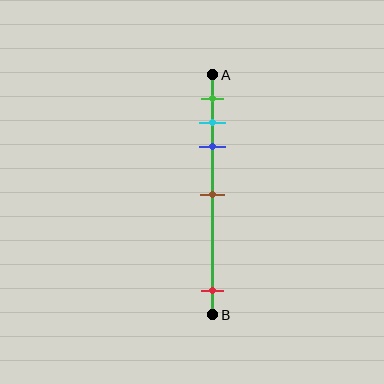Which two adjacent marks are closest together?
The cyan and blue marks are the closest adjacent pair.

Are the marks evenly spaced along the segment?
No, the marks are not evenly spaced.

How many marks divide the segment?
There are 5 marks dividing the segment.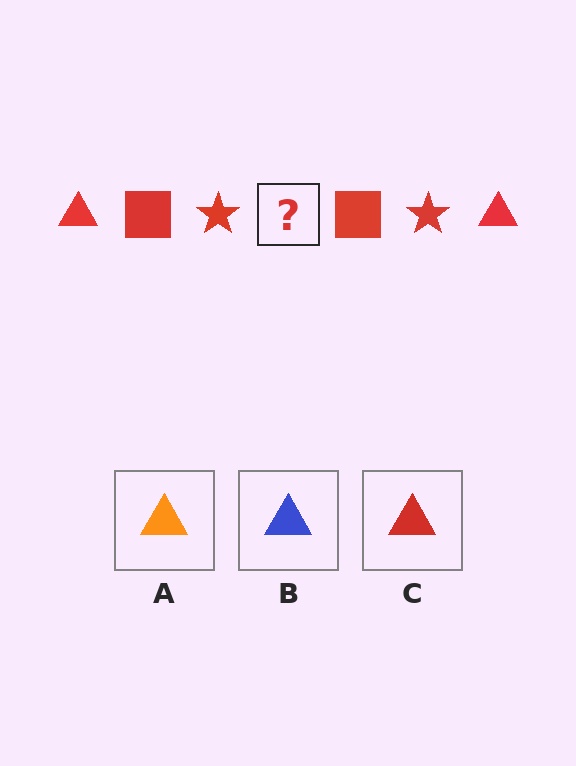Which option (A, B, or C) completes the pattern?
C.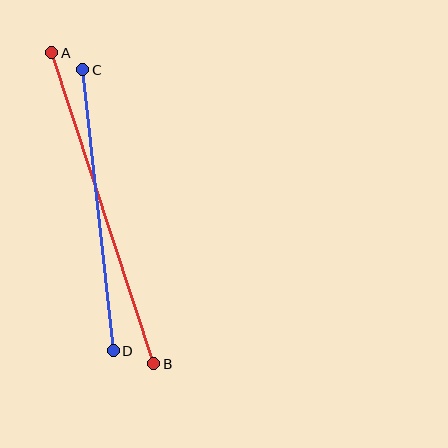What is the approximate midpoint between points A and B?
The midpoint is at approximately (103, 208) pixels.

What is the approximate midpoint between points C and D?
The midpoint is at approximately (98, 210) pixels.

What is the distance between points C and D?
The distance is approximately 283 pixels.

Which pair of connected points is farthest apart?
Points A and B are farthest apart.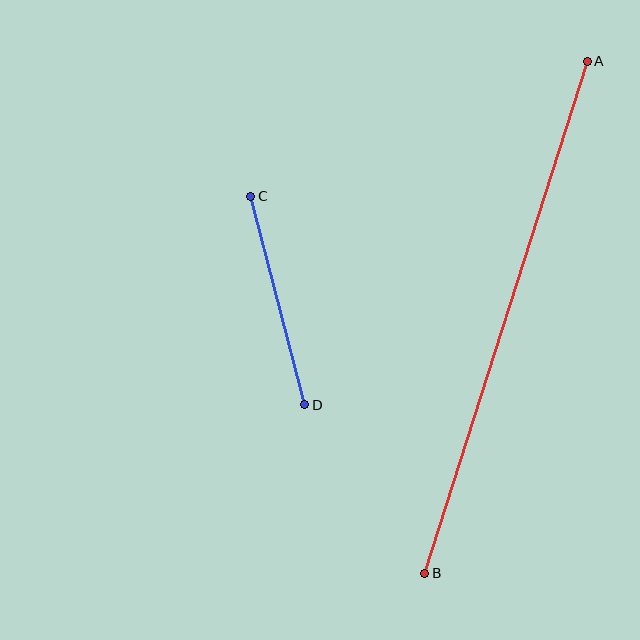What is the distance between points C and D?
The distance is approximately 215 pixels.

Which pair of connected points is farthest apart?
Points A and B are farthest apart.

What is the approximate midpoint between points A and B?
The midpoint is at approximately (506, 317) pixels.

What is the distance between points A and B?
The distance is approximately 537 pixels.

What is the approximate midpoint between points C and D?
The midpoint is at approximately (278, 301) pixels.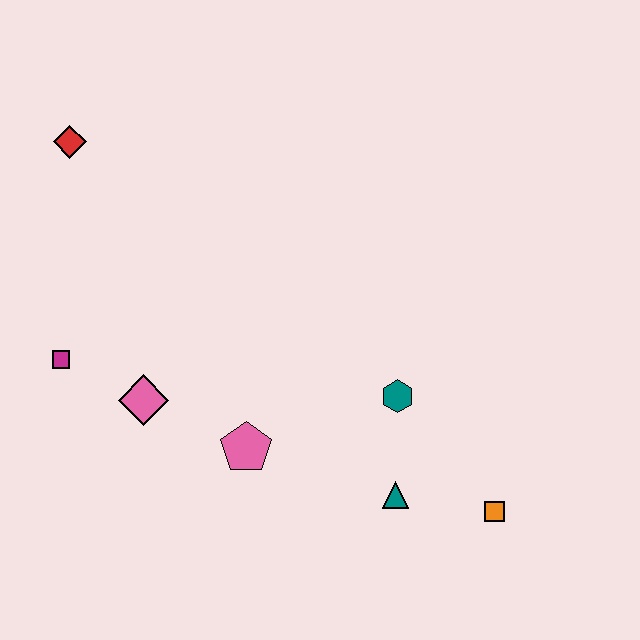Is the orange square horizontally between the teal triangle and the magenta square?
No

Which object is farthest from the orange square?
The red diamond is farthest from the orange square.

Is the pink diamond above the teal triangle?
Yes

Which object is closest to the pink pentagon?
The pink diamond is closest to the pink pentagon.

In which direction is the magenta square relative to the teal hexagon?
The magenta square is to the left of the teal hexagon.